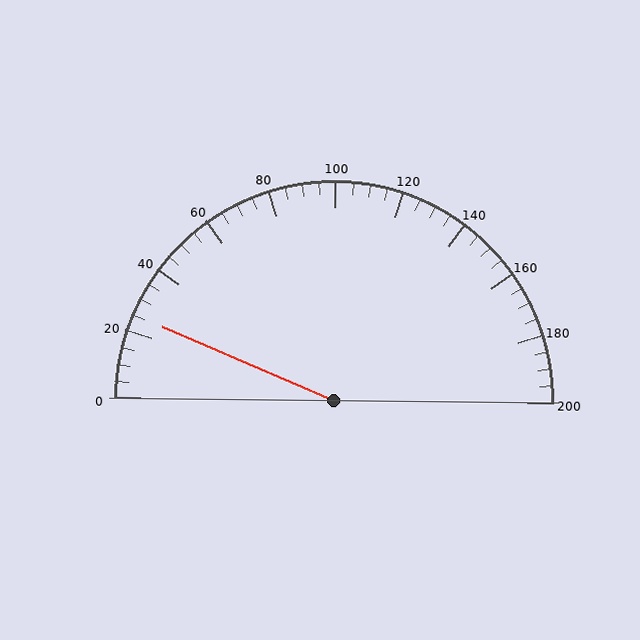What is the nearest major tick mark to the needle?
The nearest major tick mark is 20.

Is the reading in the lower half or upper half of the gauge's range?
The reading is in the lower half of the range (0 to 200).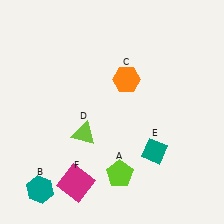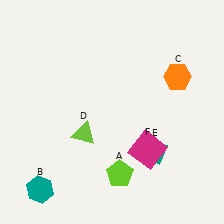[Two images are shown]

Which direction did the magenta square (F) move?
The magenta square (F) moved right.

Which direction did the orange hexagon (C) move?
The orange hexagon (C) moved right.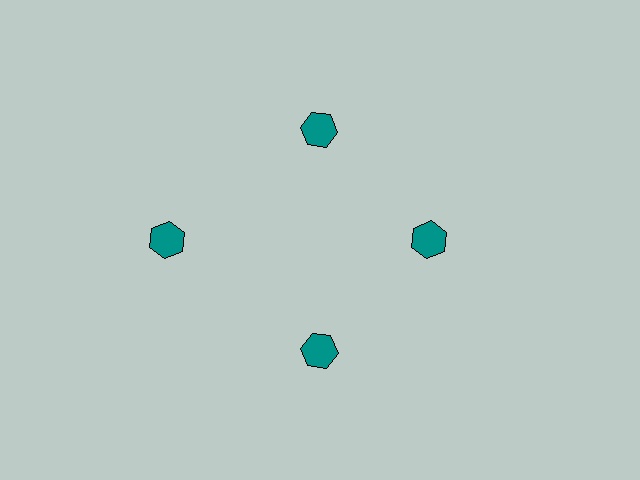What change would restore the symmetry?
The symmetry would be restored by moving it inward, back onto the ring so that all 4 hexagons sit at equal angles and equal distance from the center.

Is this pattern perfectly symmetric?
No. The 4 teal hexagons are arranged in a ring, but one element near the 9 o'clock position is pushed outward from the center, breaking the 4-fold rotational symmetry.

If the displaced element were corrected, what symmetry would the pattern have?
It would have 4-fold rotational symmetry — the pattern would map onto itself every 90 degrees.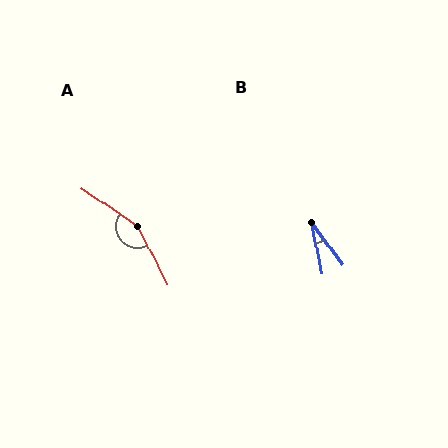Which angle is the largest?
A, at approximately 151 degrees.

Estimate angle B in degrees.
Approximately 26 degrees.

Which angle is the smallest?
B, at approximately 26 degrees.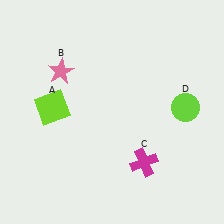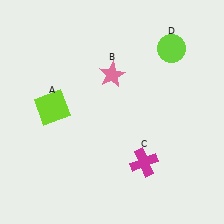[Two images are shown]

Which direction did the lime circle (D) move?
The lime circle (D) moved up.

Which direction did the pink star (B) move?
The pink star (B) moved right.